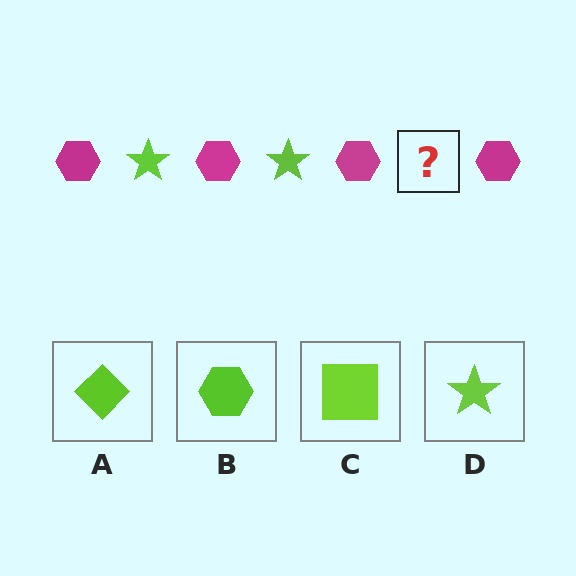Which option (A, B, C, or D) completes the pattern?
D.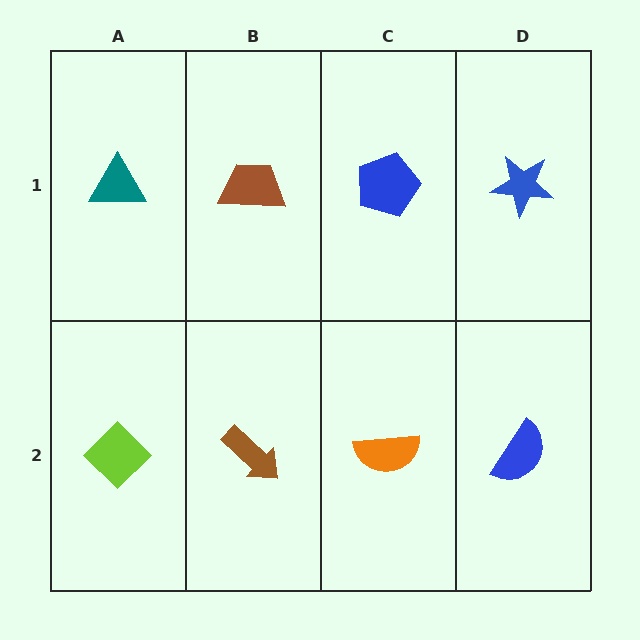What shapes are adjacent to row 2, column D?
A blue star (row 1, column D), an orange semicircle (row 2, column C).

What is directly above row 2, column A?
A teal triangle.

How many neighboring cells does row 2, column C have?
3.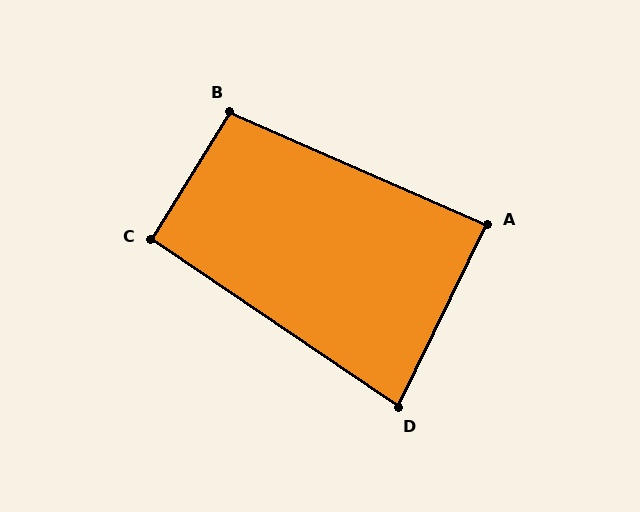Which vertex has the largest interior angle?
B, at approximately 98 degrees.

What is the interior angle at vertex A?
Approximately 88 degrees (approximately right).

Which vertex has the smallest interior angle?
D, at approximately 82 degrees.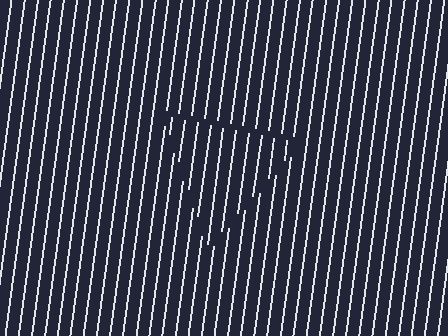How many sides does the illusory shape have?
3 sides — the line-ends trace a triangle.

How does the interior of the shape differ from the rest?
The interior of the shape contains the same grating, shifted by half a period — the contour is defined by the phase discontinuity where line-ends from the inner and outer gratings abut.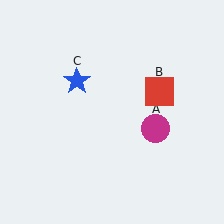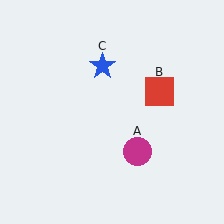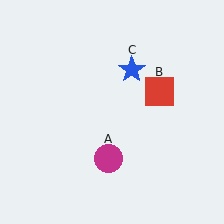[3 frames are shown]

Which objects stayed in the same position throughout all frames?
Red square (object B) remained stationary.